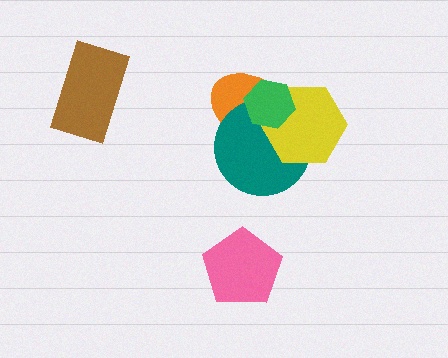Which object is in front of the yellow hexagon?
The green hexagon is in front of the yellow hexagon.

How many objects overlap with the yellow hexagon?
3 objects overlap with the yellow hexagon.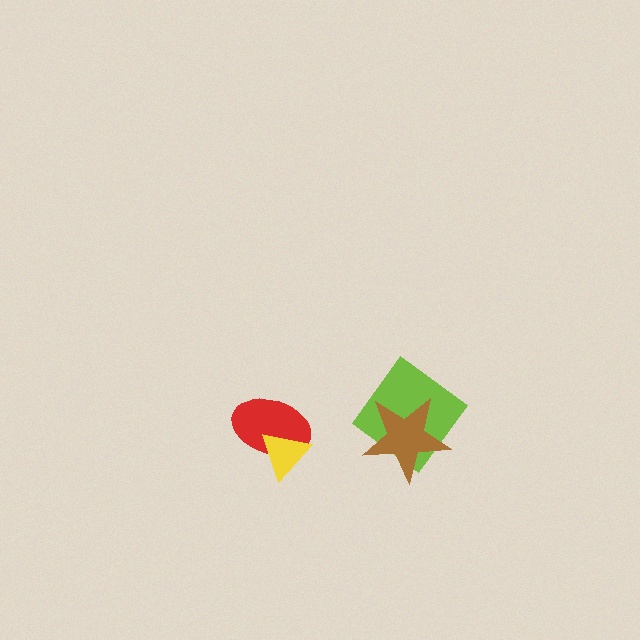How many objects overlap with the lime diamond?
1 object overlaps with the lime diamond.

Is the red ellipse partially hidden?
Yes, it is partially covered by another shape.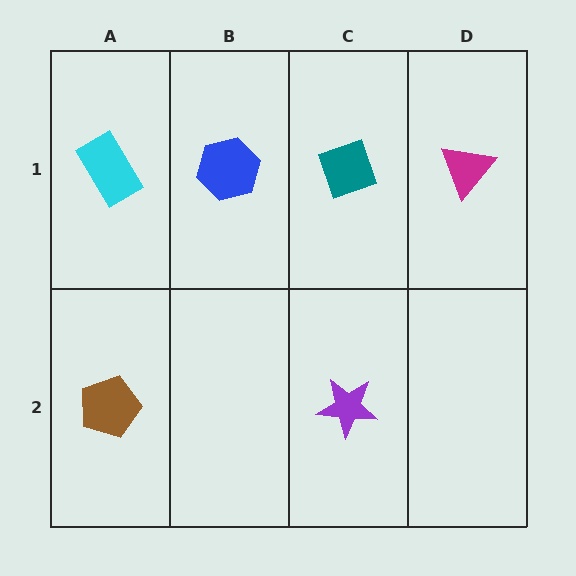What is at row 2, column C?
A purple star.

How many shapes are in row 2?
2 shapes.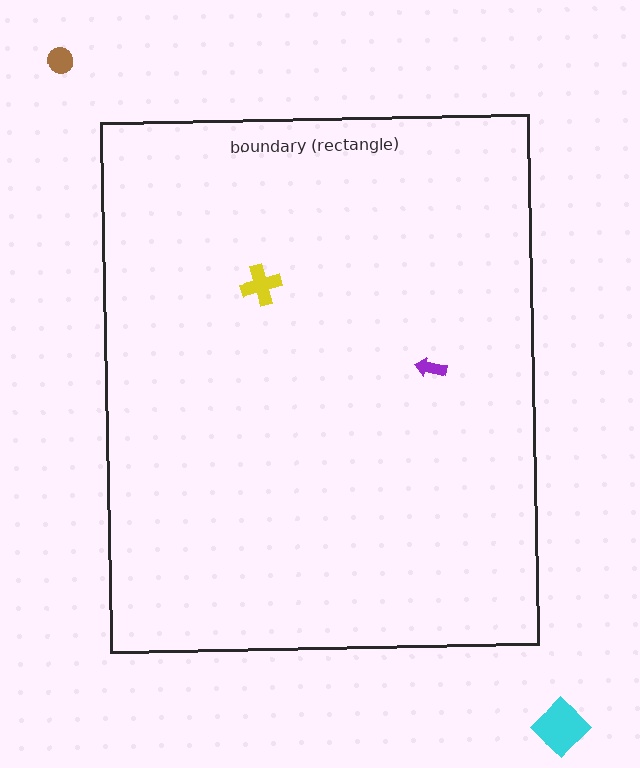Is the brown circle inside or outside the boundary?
Outside.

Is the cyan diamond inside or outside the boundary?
Outside.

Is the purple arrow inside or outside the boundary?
Inside.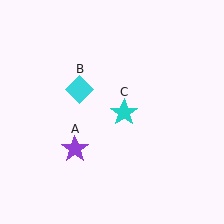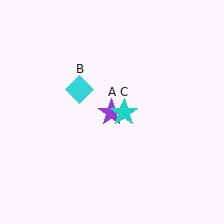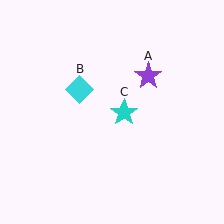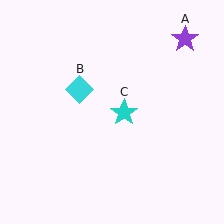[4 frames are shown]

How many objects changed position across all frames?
1 object changed position: purple star (object A).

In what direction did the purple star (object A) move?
The purple star (object A) moved up and to the right.